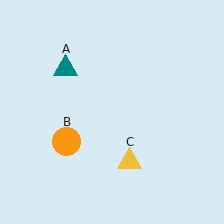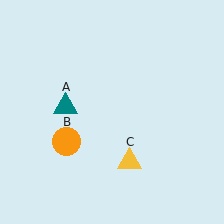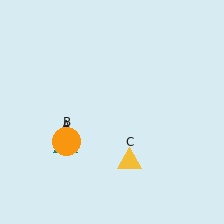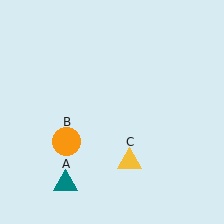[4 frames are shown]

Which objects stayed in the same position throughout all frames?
Orange circle (object B) and yellow triangle (object C) remained stationary.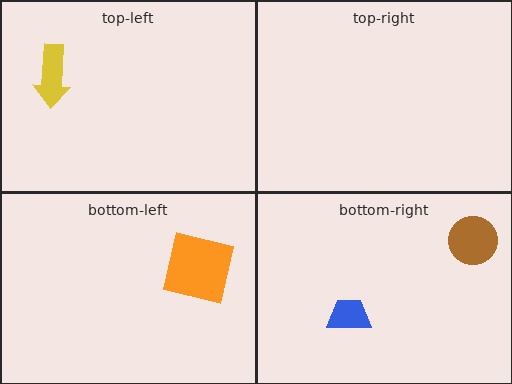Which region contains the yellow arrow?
The top-left region.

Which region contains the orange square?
The bottom-left region.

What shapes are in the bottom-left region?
The orange square.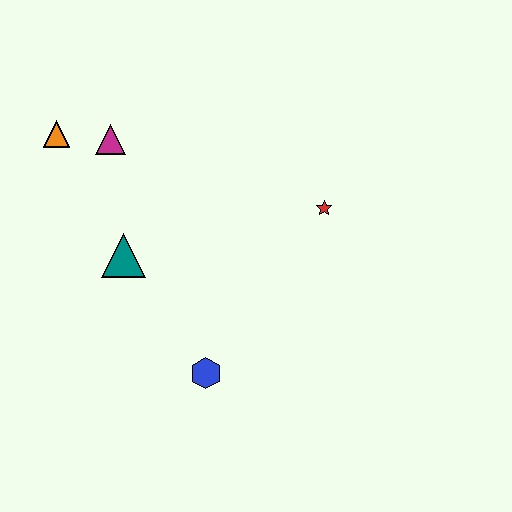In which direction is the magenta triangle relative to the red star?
The magenta triangle is to the left of the red star.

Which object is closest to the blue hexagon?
The teal triangle is closest to the blue hexagon.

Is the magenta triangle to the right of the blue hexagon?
No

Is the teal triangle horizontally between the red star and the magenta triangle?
Yes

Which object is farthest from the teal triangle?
The red star is farthest from the teal triangle.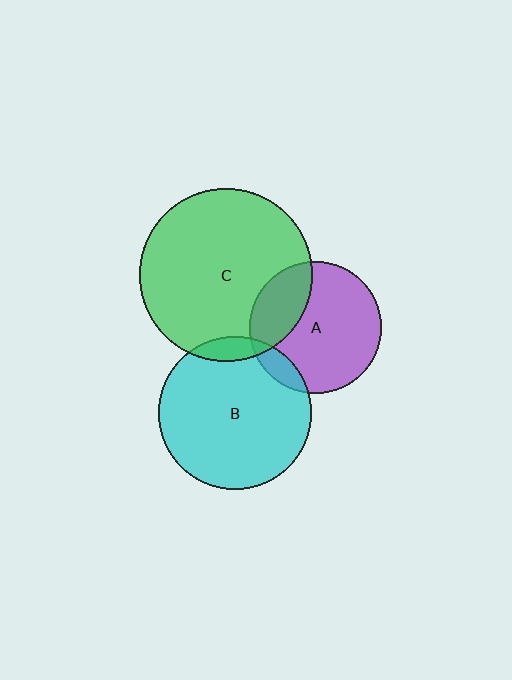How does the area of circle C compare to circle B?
Approximately 1.3 times.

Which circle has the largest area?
Circle C (green).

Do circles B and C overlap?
Yes.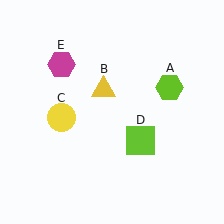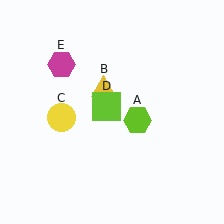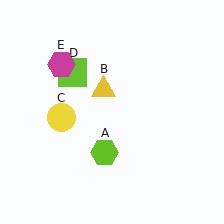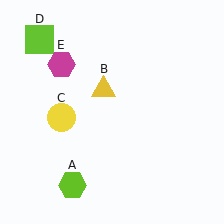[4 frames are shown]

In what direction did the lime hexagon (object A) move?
The lime hexagon (object A) moved down and to the left.